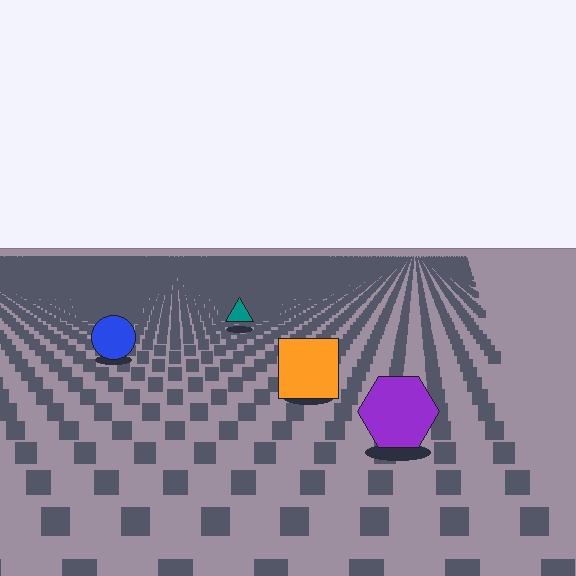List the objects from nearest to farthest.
From nearest to farthest: the purple hexagon, the orange square, the blue circle, the teal triangle.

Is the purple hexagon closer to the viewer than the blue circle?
Yes. The purple hexagon is closer — you can tell from the texture gradient: the ground texture is coarser near it.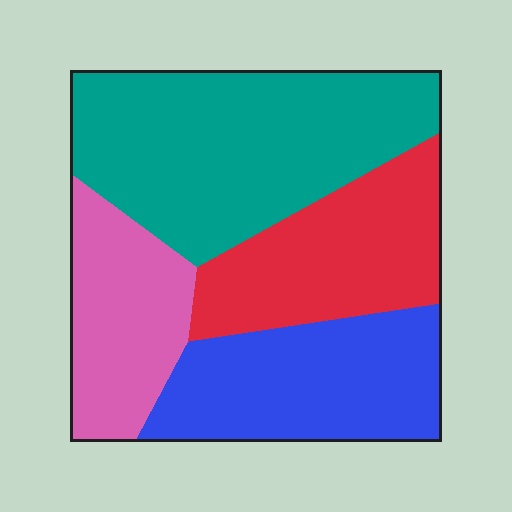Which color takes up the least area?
Pink, at roughly 20%.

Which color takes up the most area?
Teal, at roughly 35%.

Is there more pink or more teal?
Teal.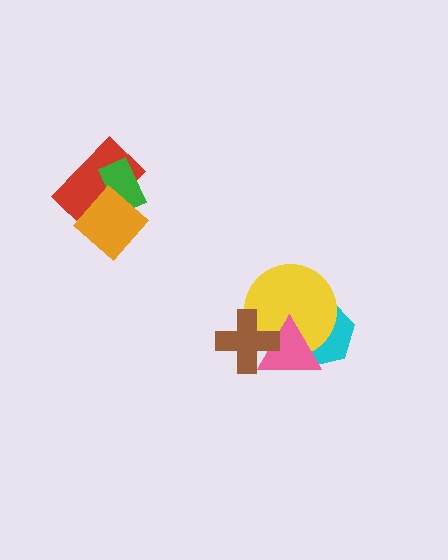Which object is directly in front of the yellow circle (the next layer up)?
The pink triangle is directly in front of the yellow circle.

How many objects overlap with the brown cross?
2 objects overlap with the brown cross.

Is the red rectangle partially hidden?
Yes, it is partially covered by another shape.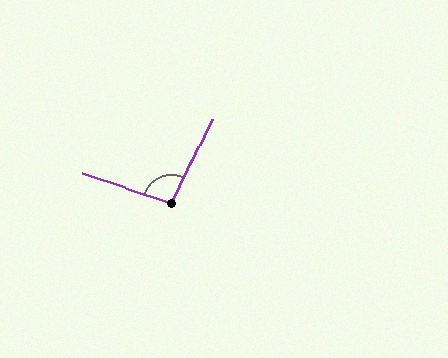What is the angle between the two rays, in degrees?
Approximately 97 degrees.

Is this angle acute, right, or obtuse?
It is obtuse.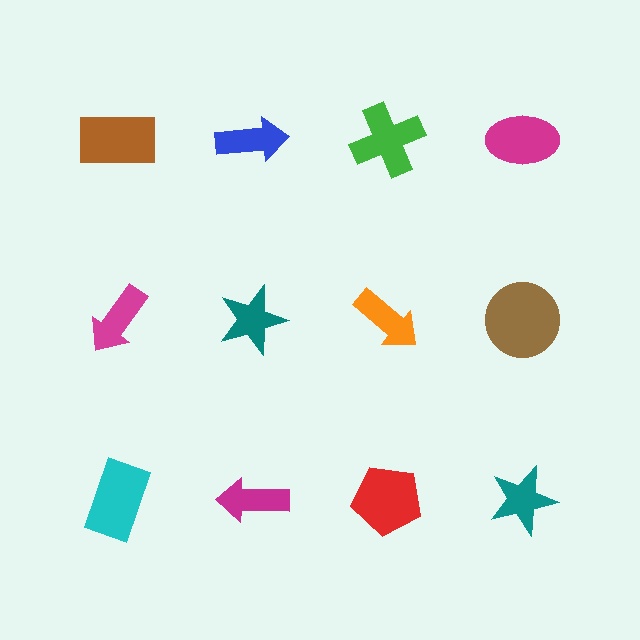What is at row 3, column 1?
A cyan rectangle.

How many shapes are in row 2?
4 shapes.